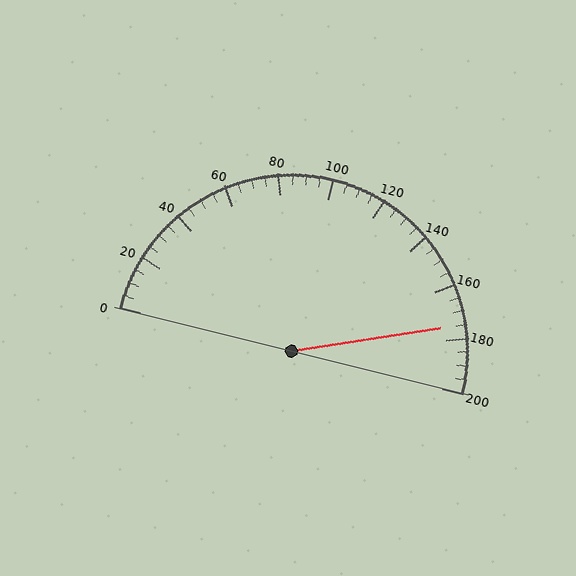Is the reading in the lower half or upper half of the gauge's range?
The reading is in the upper half of the range (0 to 200).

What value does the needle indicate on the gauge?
The needle indicates approximately 175.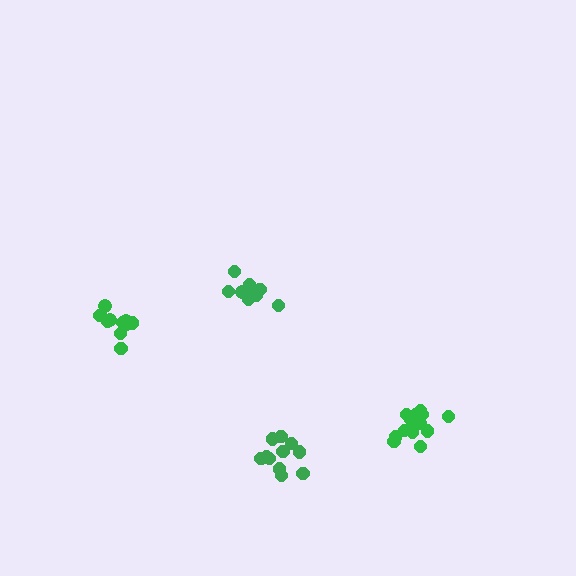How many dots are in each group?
Group 1: 10 dots, Group 2: 11 dots, Group 3: 10 dots, Group 4: 15 dots (46 total).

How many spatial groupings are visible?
There are 4 spatial groupings.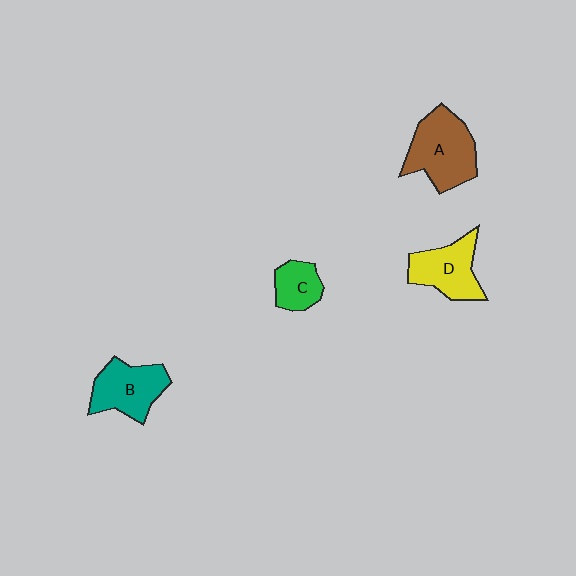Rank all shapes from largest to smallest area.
From largest to smallest: A (brown), B (teal), D (yellow), C (green).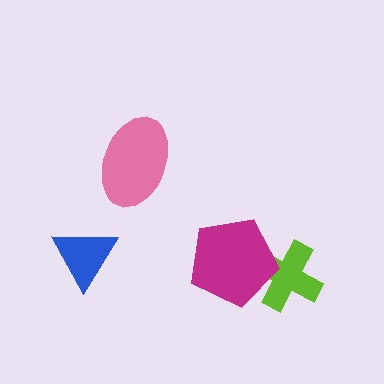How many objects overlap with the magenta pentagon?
1 object overlaps with the magenta pentagon.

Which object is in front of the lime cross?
The magenta pentagon is in front of the lime cross.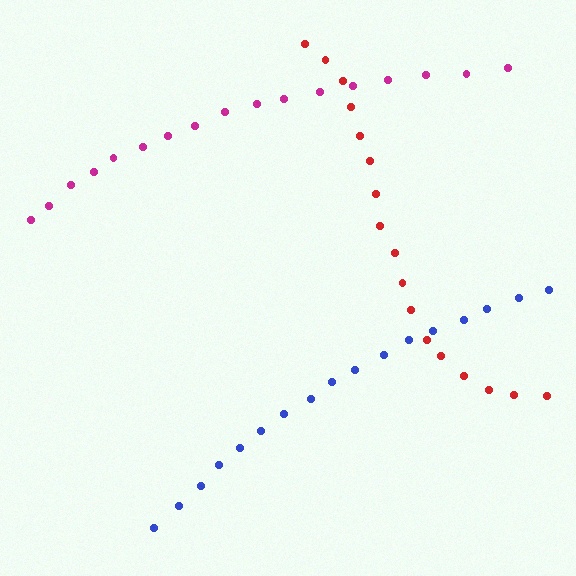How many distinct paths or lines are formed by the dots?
There are 3 distinct paths.